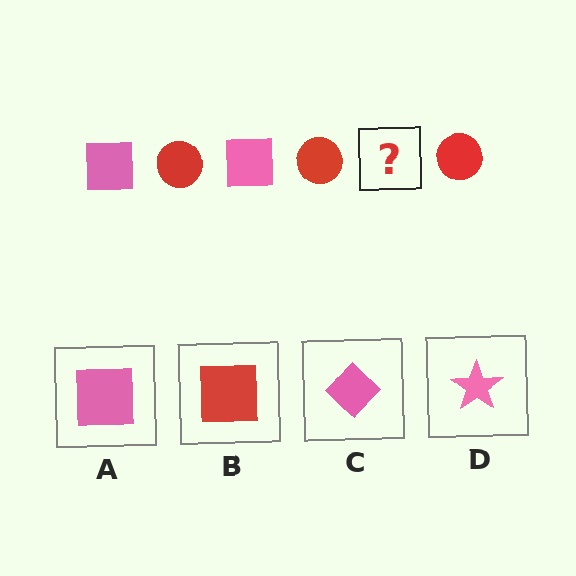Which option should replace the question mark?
Option A.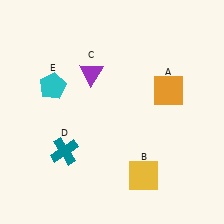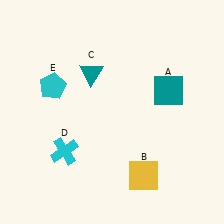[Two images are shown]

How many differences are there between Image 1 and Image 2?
There are 3 differences between the two images.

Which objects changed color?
A changed from orange to teal. C changed from purple to teal. D changed from teal to cyan.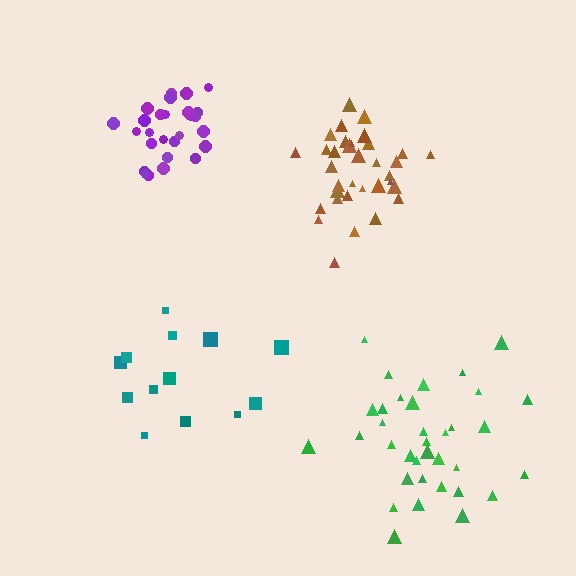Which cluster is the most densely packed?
Brown.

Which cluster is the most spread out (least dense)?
Teal.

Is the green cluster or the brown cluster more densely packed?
Brown.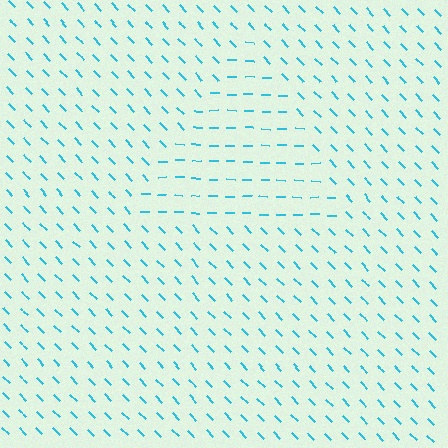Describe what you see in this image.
The image is filled with small cyan line segments. A triangle region in the image has lines oriented differently from the surrounding lines, creating a visible texture boundary.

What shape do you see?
I see a triangle.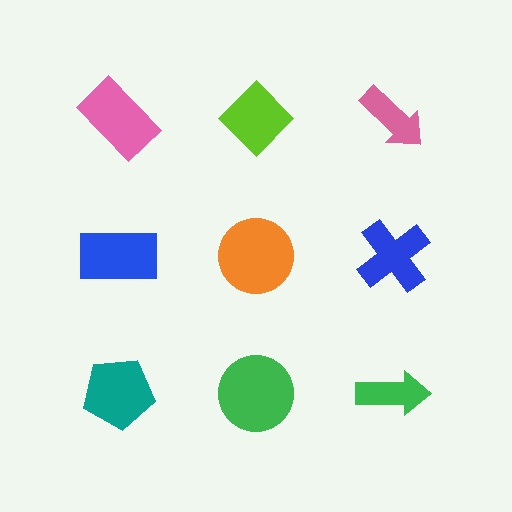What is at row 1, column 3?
A pink arrow.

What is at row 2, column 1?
A blue rectangle.